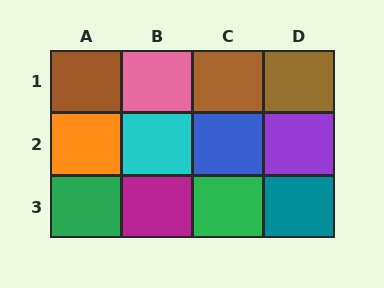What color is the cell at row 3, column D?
Teal.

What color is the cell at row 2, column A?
Orange.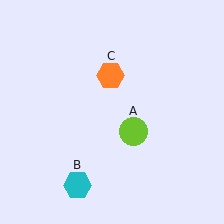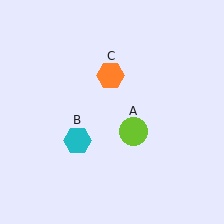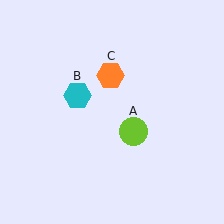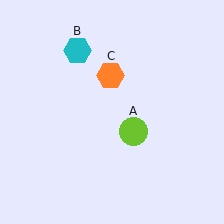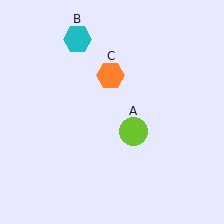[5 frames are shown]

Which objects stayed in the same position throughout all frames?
Lime circle (object A) and orange hexagon (object C) remained stationary.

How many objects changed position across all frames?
1 object changed position: cyan hexagon (object B).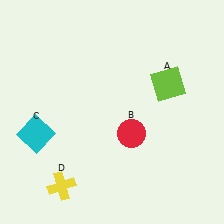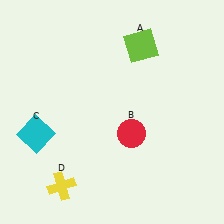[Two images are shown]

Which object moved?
The lime square (A) moved up.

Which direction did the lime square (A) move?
The lime square (A) moved up.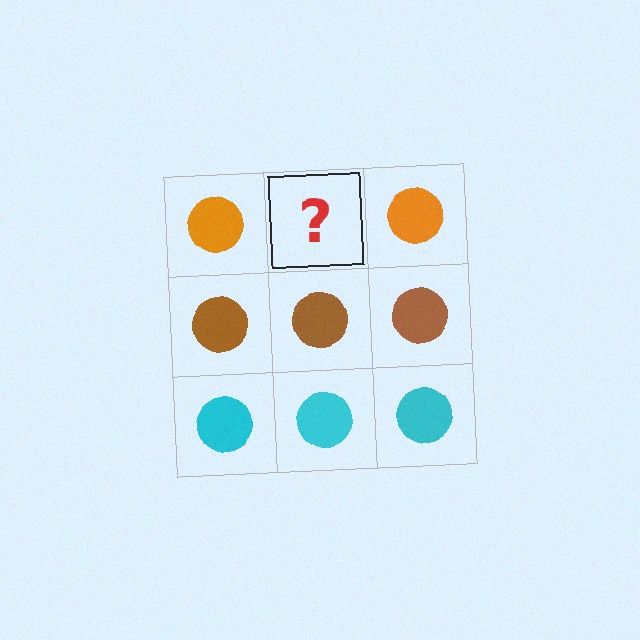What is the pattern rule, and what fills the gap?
The rule is that each row has a consistent color. The gap should be filled with an orange circle.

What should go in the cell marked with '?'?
The missing cell should contain an orange circle.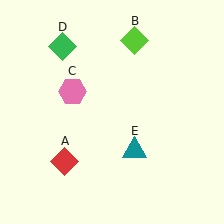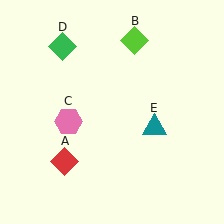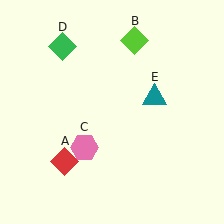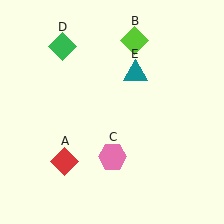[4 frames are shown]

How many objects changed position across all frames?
2 objects changed position: pink hexagon (object C), teal triangle (object E).